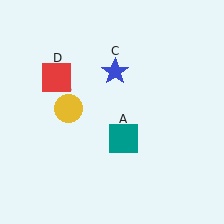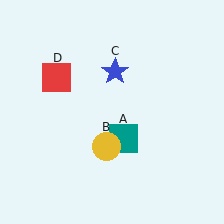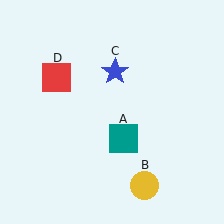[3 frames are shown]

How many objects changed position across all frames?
1 object changed position: yellow circle (object B).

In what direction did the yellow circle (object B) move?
The yellow circle (object B) moved down and to the right.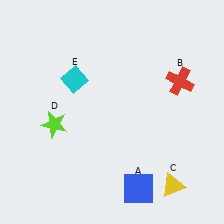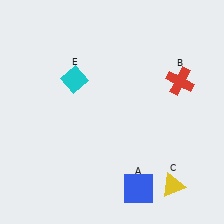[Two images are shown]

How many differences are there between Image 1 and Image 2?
There is 1 difference between the two images.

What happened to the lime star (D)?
The lime star (D) was removed in Image 2. It was in the bottom-left area of Image 1.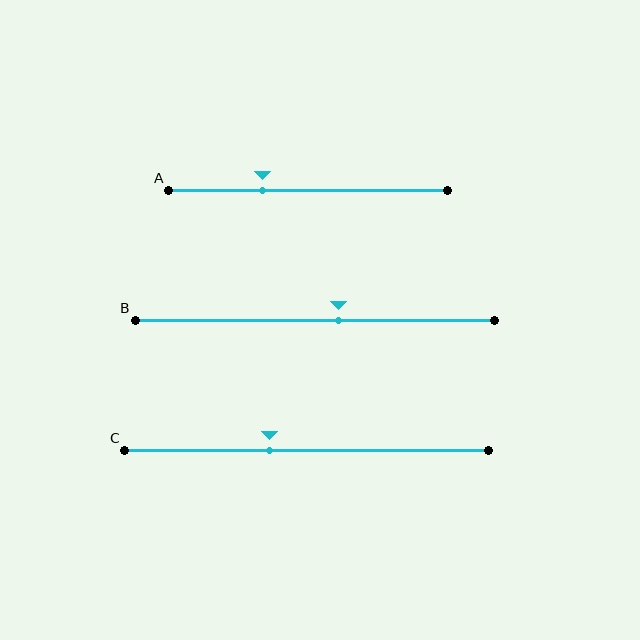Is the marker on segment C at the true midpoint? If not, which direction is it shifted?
No, the marker on segment C is shifted to the left by about 10% of the segment length.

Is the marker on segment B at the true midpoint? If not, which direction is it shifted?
No, the marker on segment B is shifted to the right by about 7% of the segment length.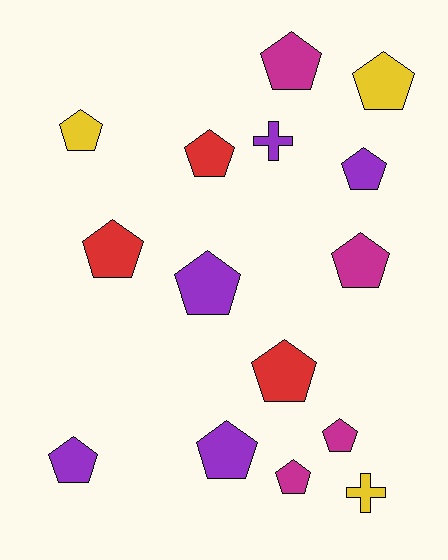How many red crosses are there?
There are no red crosses.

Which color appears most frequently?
Purple, with 5 objects.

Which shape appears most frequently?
Pentagon, with 13 objects.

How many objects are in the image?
There are 15 objects.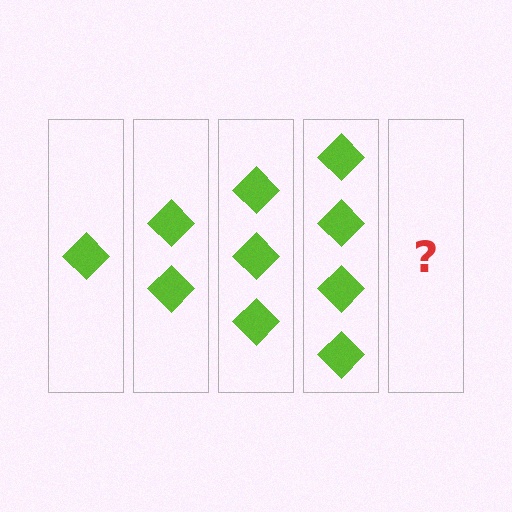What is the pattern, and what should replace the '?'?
The pattern is that each step adds one more diamond. The '?' should be 5 diamonds.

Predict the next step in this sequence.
The next step is 5 diamonds.